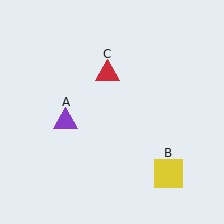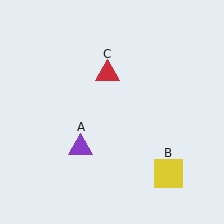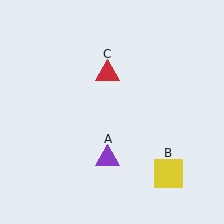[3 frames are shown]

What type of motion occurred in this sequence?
The purple triangle (object A) rotated counterclockwise around the center of the scene.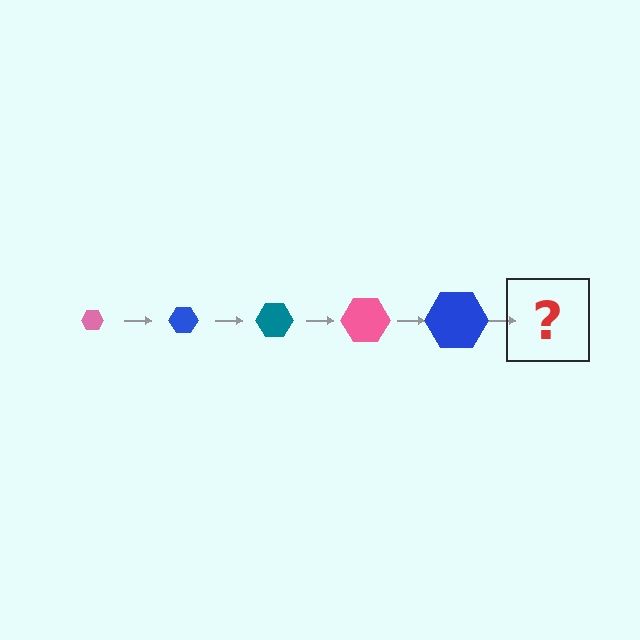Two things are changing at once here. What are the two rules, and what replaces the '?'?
The two rules are that the hexagon grows larger each step and the color cycles through pink, blue, and teal. The '?' should be a teal hexagon, larger than the previous one.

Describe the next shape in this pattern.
It should be a teal hexagon, larger than the previous one.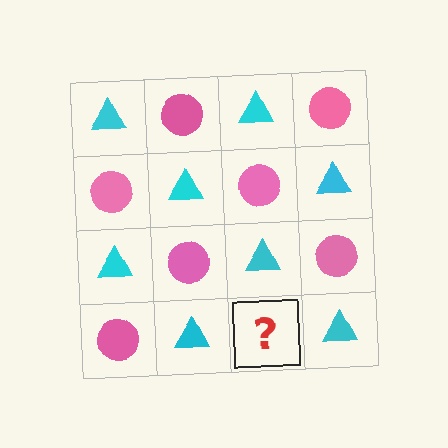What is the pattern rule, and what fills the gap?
The rule is that it alternates cyan triangle and pink circle in a checkerboard pattern. The gap should be filled with a pink circle.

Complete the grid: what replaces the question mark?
The question mark should be replaced with a pink circle.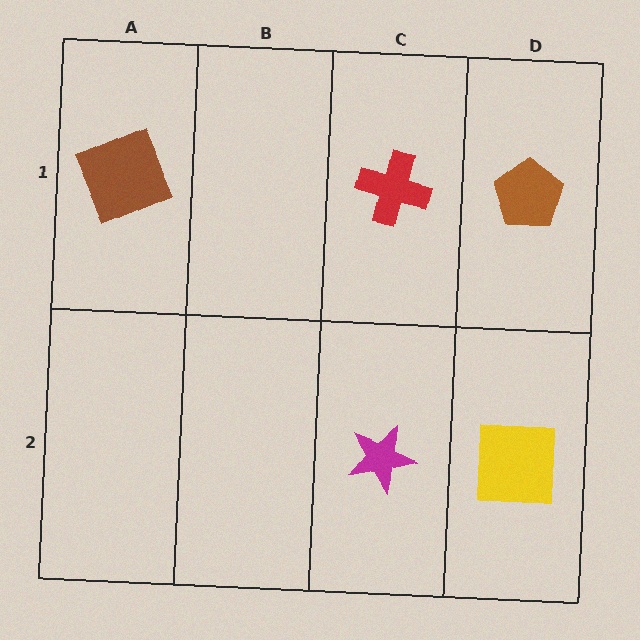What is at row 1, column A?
A brown square.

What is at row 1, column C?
A red cross.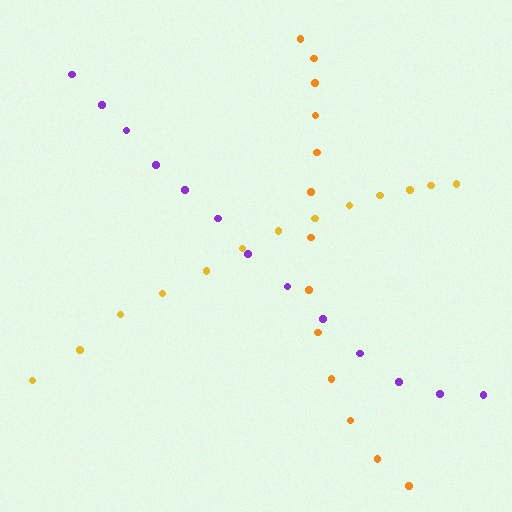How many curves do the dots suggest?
There are 3 distinct paths.